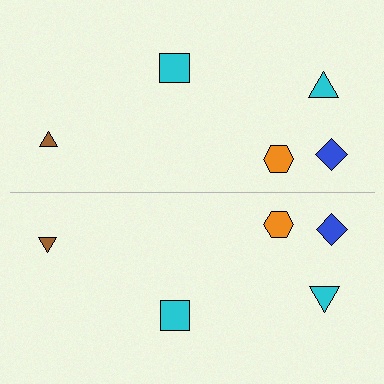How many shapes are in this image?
There are 10 shapes in this image.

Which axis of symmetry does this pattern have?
The pattern has a horizontal axis of symmetry running through the center of the image.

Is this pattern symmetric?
Yes, this pattern has bilateral (reflection) symmetry.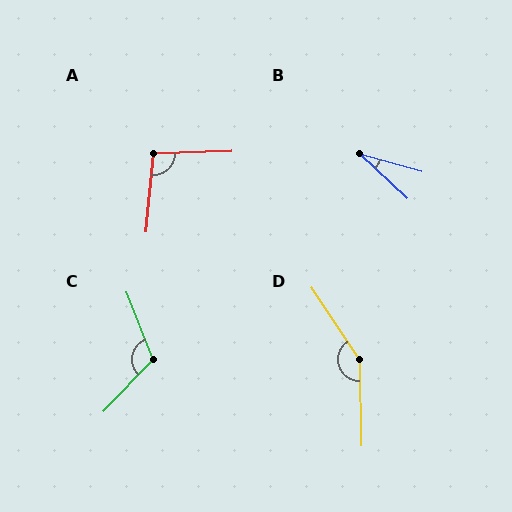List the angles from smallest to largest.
B (28°), A (97°), C (115°), D (148°).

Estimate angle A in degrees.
Approximately 97 degrees.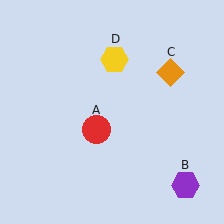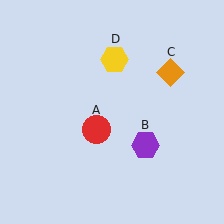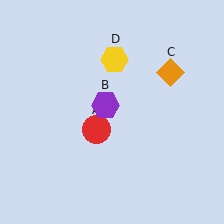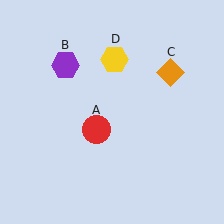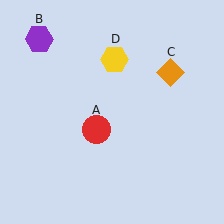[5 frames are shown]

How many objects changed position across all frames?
1 object changed position: purple hexagon (object B).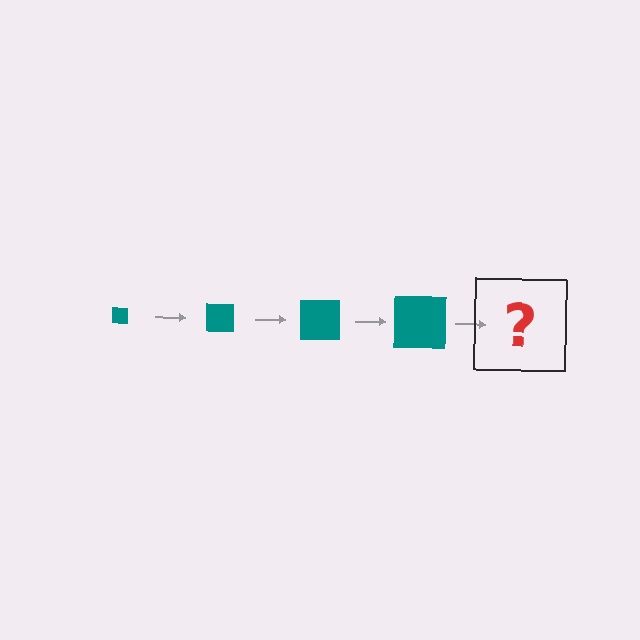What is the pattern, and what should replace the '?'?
The pattern is that the square gets progressively larger each step. The '?' should be a teal square, larger than the previous one.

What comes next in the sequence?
The next element should be a teal square, larger than the previous one.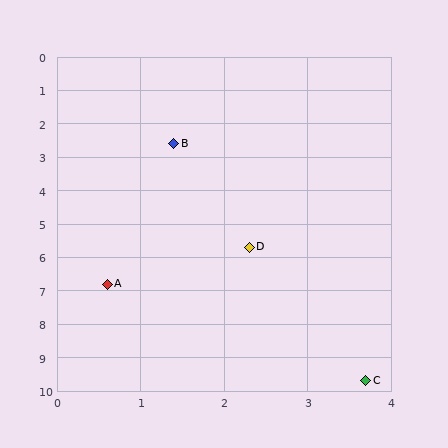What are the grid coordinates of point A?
Point A is at approximately (0.6, 6.8).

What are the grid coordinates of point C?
Point C is at approximately (3.7, 9.7).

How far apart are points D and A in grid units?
Points D and A are about 2.0 grid units apart.